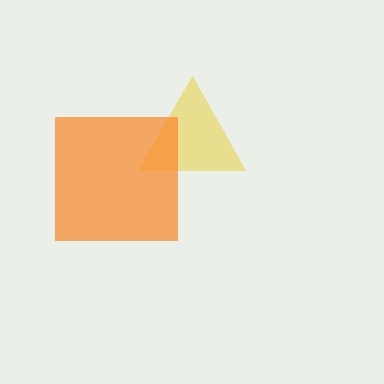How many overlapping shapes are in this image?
There are 2 overlapping shapes in the image.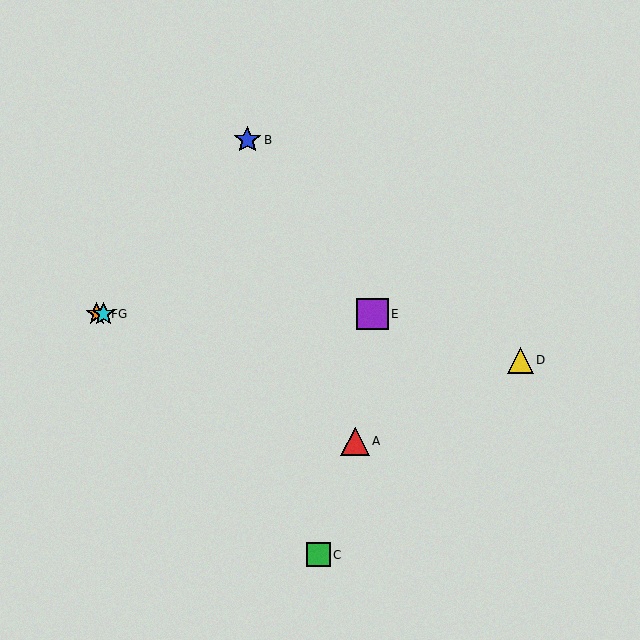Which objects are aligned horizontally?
Objects E, F, G are aligned horizontally.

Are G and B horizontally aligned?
No, G is at y≈314 and B is at y≈140.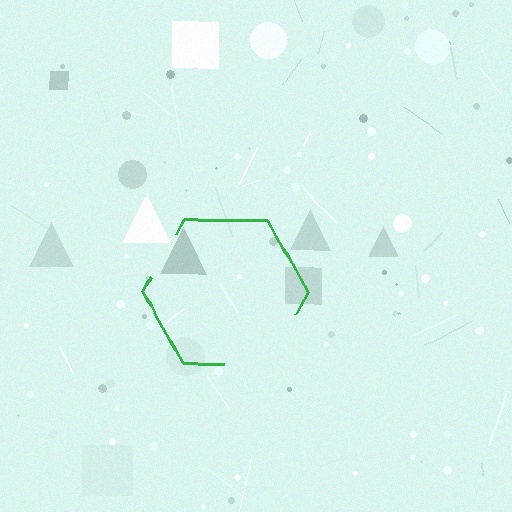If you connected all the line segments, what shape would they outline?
They would outline a hexagon.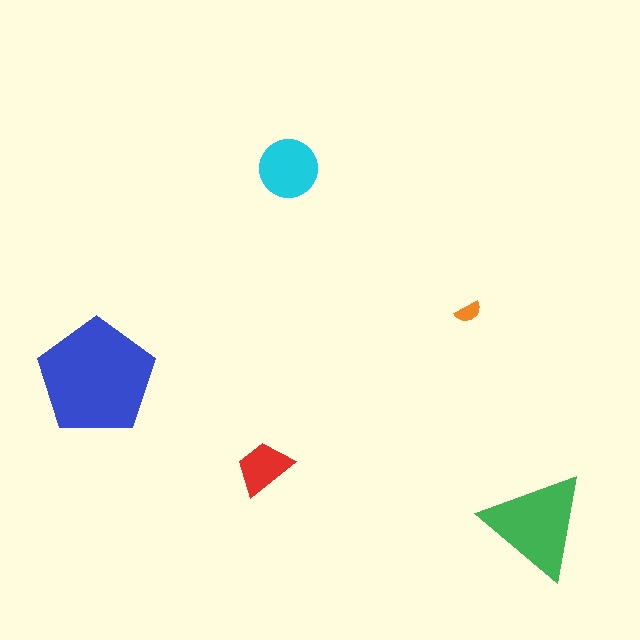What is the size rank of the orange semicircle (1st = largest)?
5th.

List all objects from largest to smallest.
The blue pentagon, the green triangle, the cyan circle, the red trapezoid, the orange semicircle.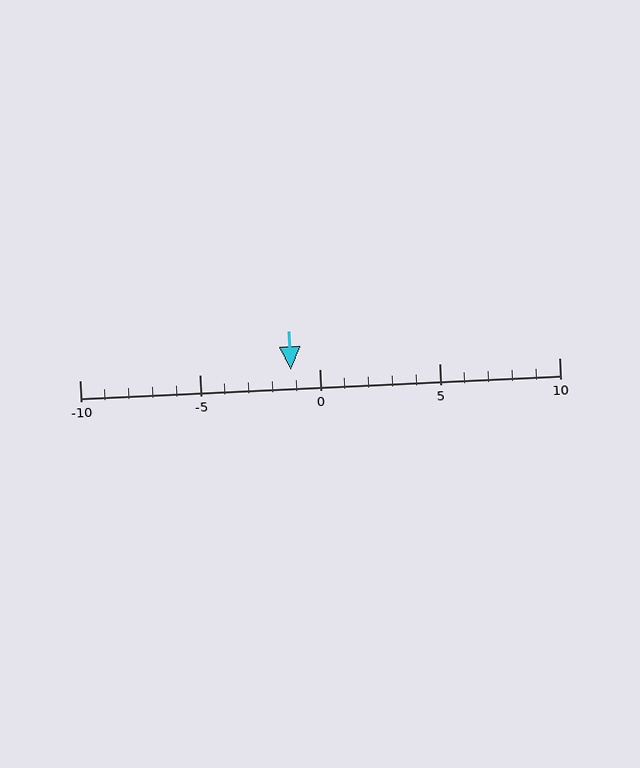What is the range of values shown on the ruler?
The ruler shows values from -10 to 10.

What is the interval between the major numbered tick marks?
The major tick marks are spaced 5 units apart.